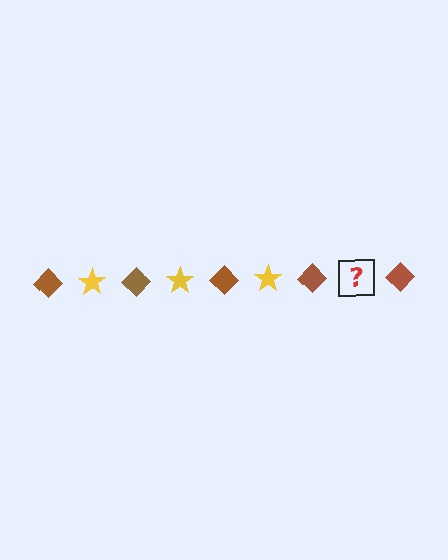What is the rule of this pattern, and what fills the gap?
The rule is that the pattern alternates between brown diamond and yellow star. The gap should be filled with a yellow star.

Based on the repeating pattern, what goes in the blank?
The blank should be a yellow star.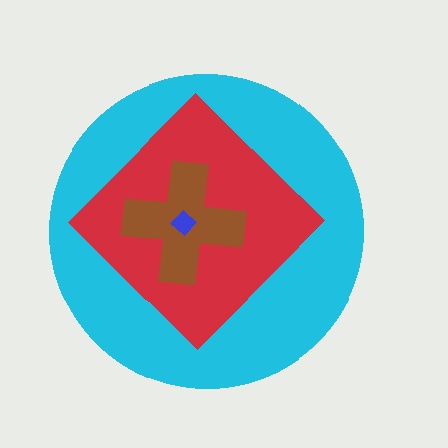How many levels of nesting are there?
4.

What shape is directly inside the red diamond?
The brown cross.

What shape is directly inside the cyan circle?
The red diamond.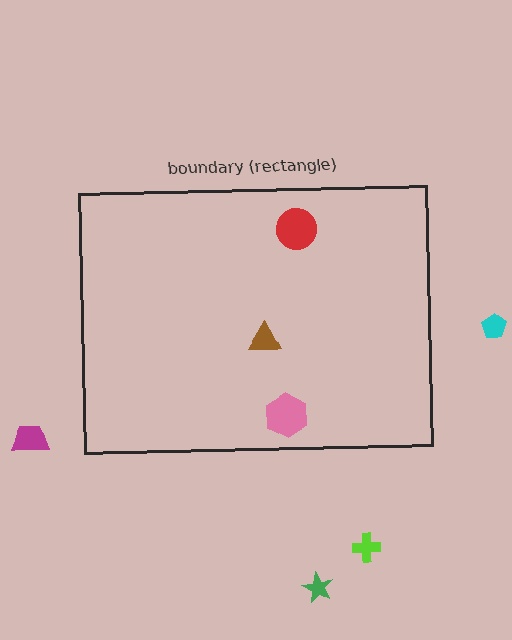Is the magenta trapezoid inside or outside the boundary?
Outside.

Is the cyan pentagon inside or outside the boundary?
Outside.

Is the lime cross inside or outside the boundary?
Outside.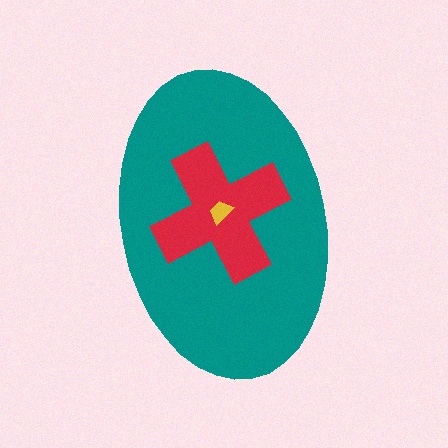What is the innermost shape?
The yellow trapezoid.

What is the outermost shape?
The teal ellipse.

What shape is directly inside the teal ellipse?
The red cross.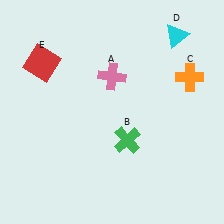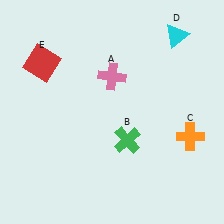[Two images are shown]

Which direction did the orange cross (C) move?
The orange cross (C) moved down.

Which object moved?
The orange cross (C) moved down.